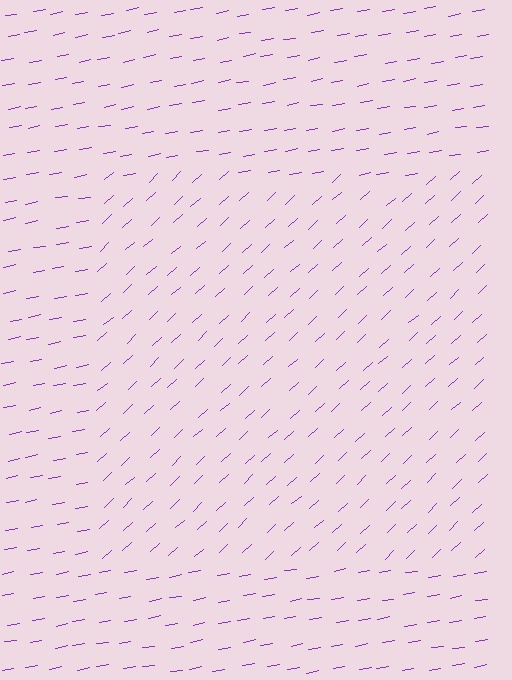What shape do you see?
I see a rectangle.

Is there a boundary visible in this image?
Yes, there is a texture boundary formed by a change in line orientation.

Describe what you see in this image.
The image is filled with small purple line segments. A rectangle region in the image has lines oriented differently from the surrounding lines, creating a visible texture boundary.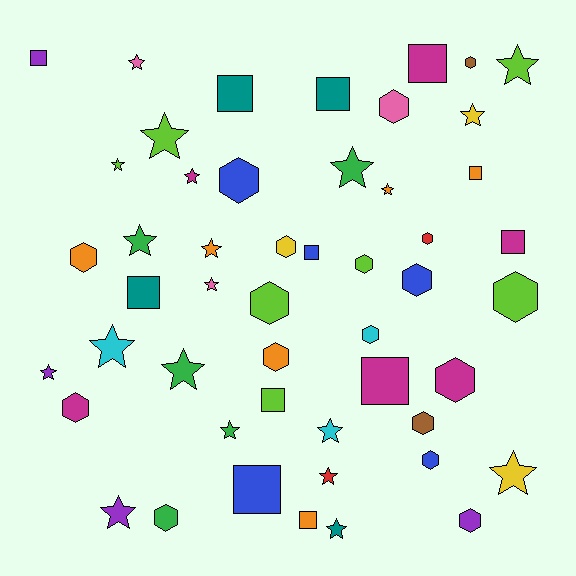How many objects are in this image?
There are 50 objects.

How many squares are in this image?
There are 12 squares.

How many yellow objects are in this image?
There are 3 yellow objects.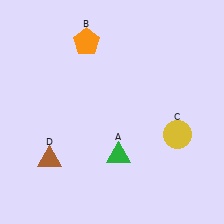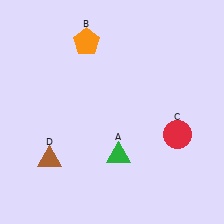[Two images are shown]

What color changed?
The circle (C) changed from yellow in Image 1 to red in Image 2.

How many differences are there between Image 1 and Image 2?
There is 1 difference between the two images.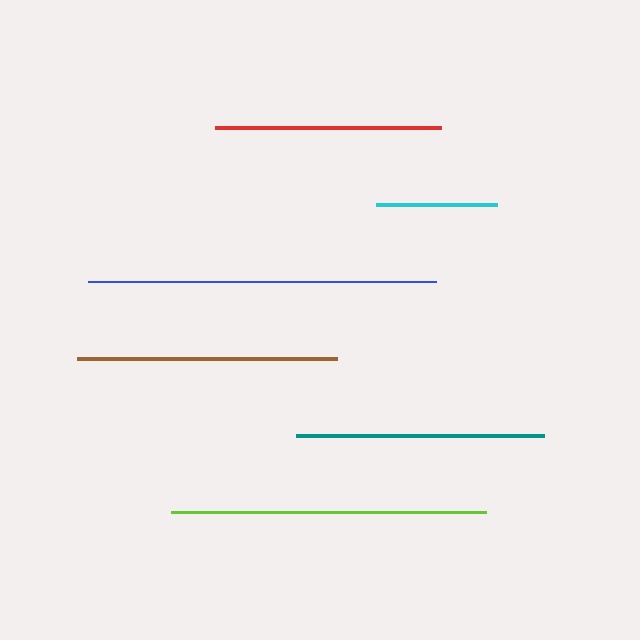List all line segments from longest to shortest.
From longest to shortest: blue, lime, brown, teal, red, cyan.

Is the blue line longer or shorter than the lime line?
The blue line is longer than the lime line.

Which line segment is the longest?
The blue line is the longest at approximately 349 pixels.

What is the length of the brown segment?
The brown segment is approximately 260 pixels long.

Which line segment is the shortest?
The cyan line is the shortest at approximately 121 pixels.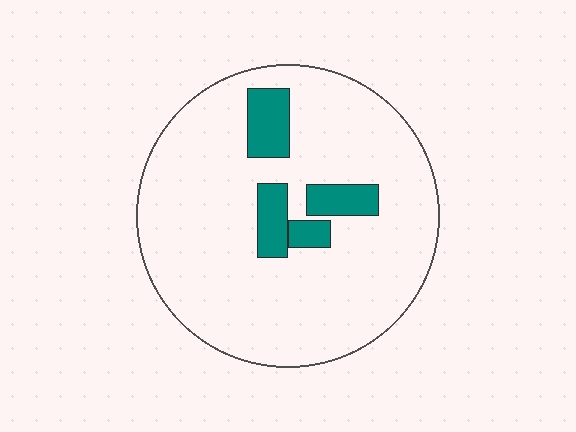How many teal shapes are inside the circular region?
4.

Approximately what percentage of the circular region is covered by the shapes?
Approximately 10%.